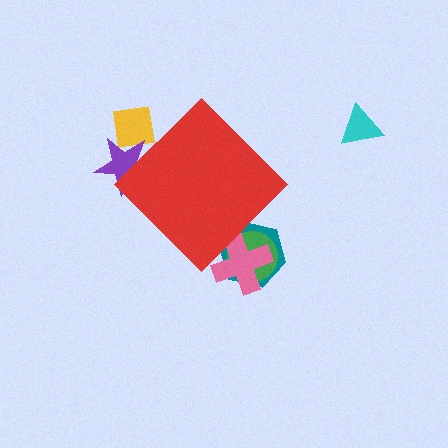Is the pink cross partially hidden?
Yes, the pink cross is partially hidden behind the red diamond.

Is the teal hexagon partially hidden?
Yes, the teal hexagon is partially hidden behind the red diamond.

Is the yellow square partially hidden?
Yes, the yellow square is partially hidden behind the red diamond.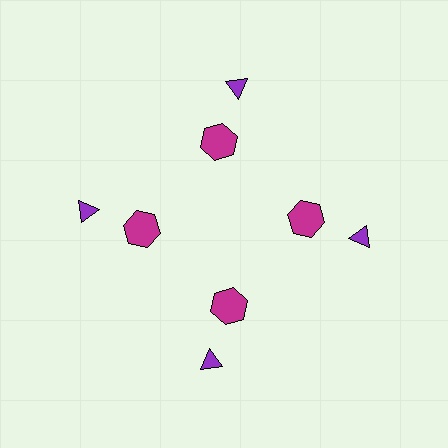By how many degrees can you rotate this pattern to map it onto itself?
The pattern maps onto itself every 90 degrees of rotation.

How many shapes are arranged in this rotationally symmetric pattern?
There are 8 shapes, arranged in 4 groups of 2.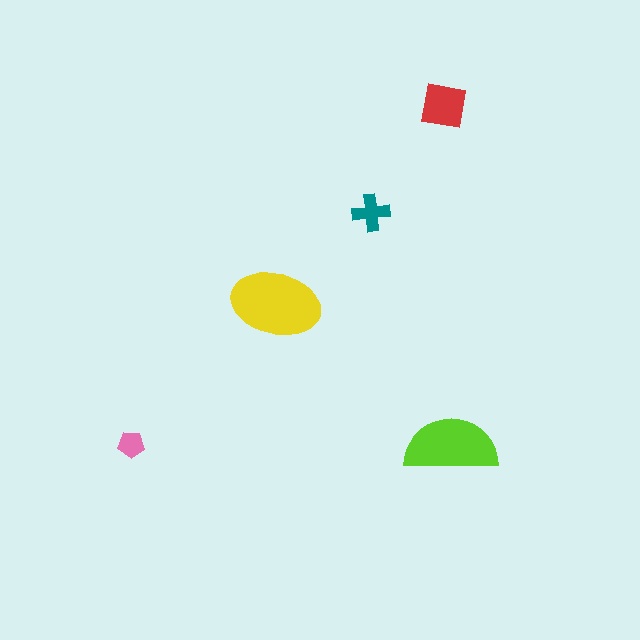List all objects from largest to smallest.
The yellow ellipse, the lime semicircle, the red square, the teal cross, the pink pentagon.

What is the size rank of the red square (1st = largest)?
3rd.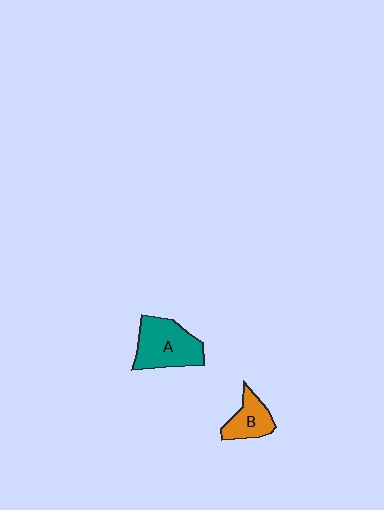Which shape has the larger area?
Shape A (teal).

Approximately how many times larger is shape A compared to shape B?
Approximately 1.7 times.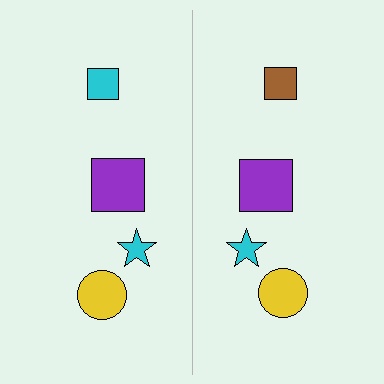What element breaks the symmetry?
The brown square on the right side breaks the symmetry — its mirror counterpart is cyan.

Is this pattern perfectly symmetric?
No, the pattern is not perfectly symmetric. The brown square on the right side breaks the symmetry — its mirror counterpart is cyan.